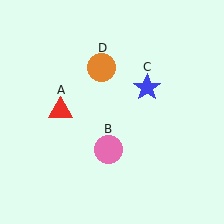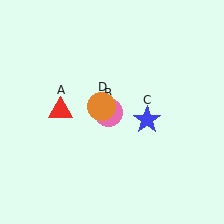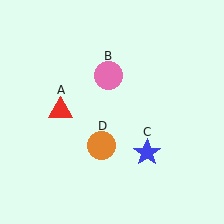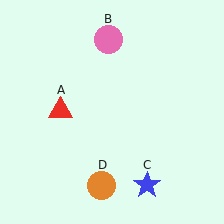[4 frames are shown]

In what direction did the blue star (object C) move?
The blue star (object C) moved down.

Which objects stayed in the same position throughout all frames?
Red triangle (object A) remained stationary.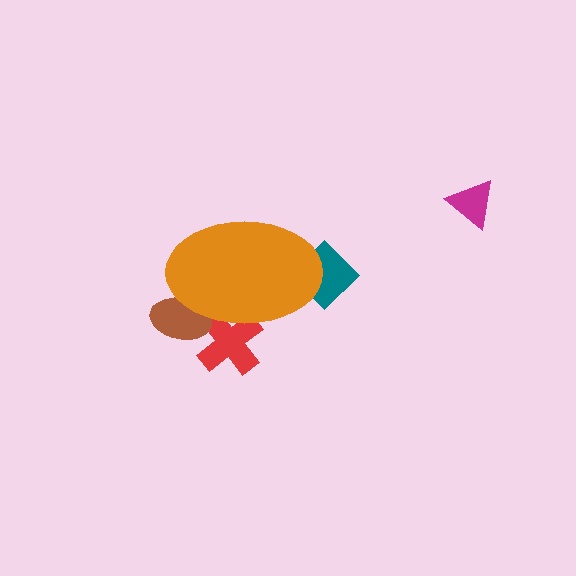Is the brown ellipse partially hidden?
Yes, the brown ellipse is partially hidden behind the orange ellipse.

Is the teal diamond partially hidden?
Yes, the teal diamond is partially hidden behind the orange ellipse.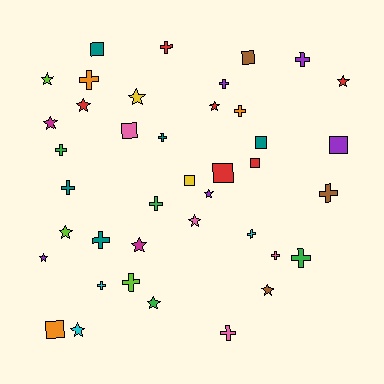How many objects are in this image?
There are 40 objects.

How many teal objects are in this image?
There are 5 teal objects.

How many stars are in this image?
There are 14 stars.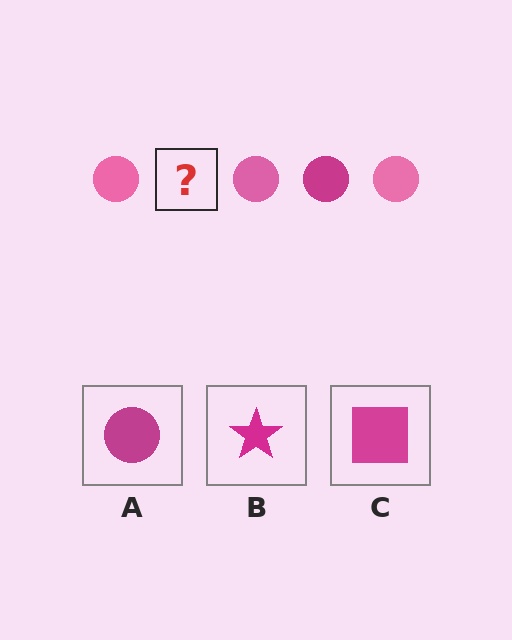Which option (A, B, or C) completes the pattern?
A.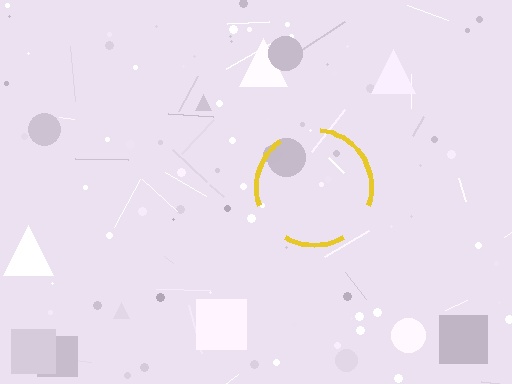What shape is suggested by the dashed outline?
The dashed outline suggests a circle.